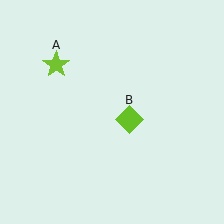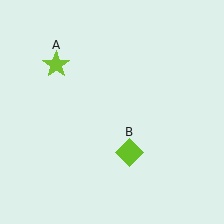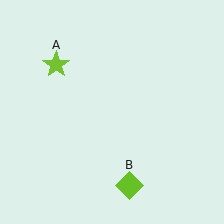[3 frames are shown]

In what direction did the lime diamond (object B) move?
The lime diamond (object B) moved down.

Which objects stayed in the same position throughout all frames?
Lime star (object A) remained stationary.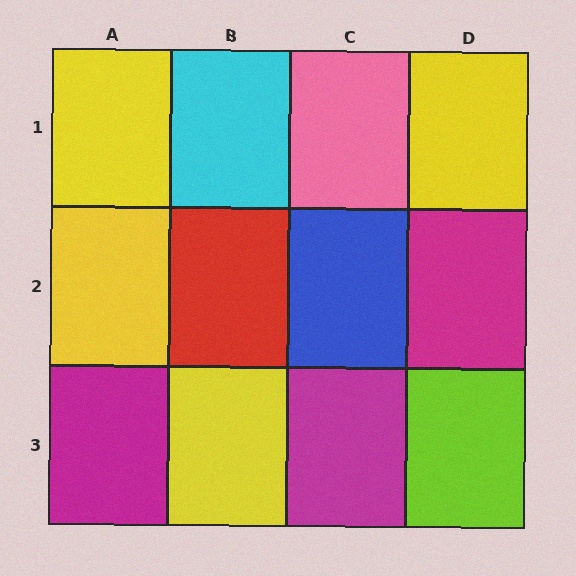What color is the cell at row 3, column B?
Yellow.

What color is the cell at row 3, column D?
Lime.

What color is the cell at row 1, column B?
Cyan.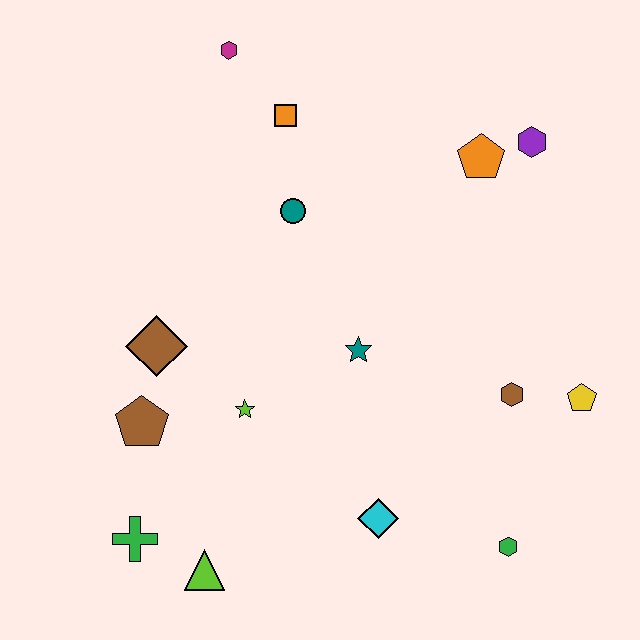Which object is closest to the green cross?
The lime triangle is closest to the green cross.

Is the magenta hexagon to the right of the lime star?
No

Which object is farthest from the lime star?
The purple hexagon is farthest from the lime star.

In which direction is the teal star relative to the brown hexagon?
The teal star is to the left of the brown hexagon.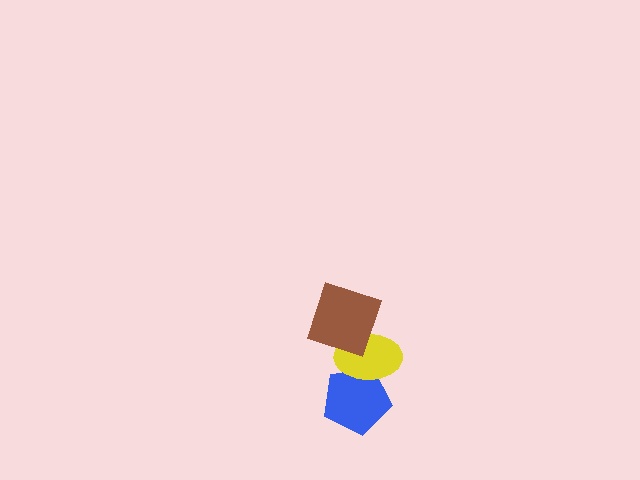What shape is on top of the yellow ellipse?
The brown square is on top of the yellow ellipse.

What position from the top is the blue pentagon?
The blue pentagon is 3rd from the top.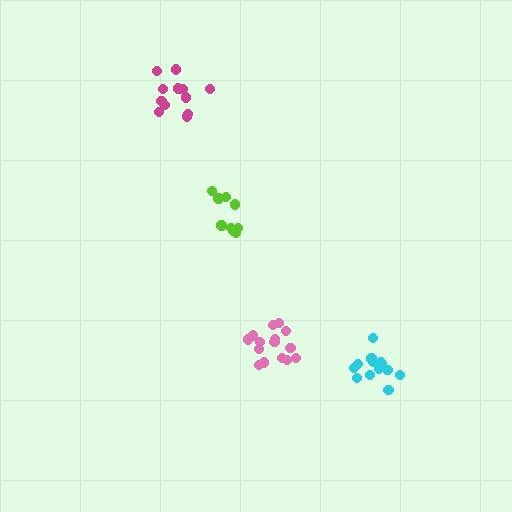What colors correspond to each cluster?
The clusters are colored: lime, magenta, pink, cyan.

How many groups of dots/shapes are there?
There are 4 groups.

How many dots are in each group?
Group 1: 9 dots, Group 2: 13 dots, Group 3: 15 dots, Group 4: 13 dots (50 total).